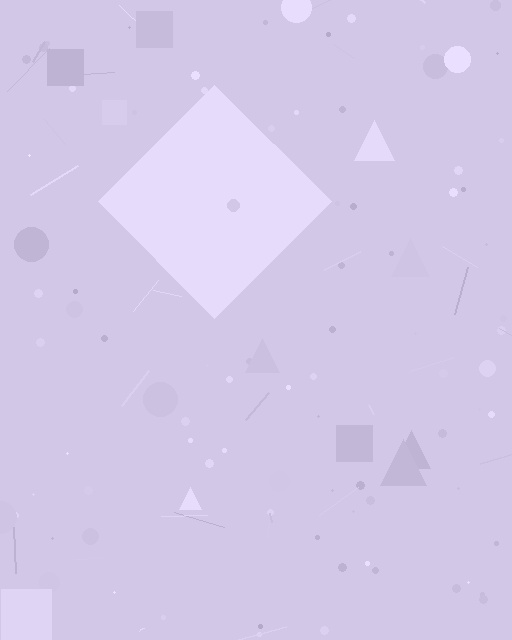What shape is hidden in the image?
A diamond is hidden in the image.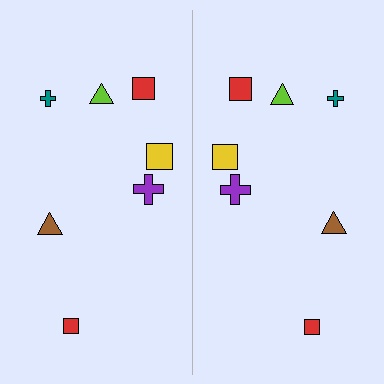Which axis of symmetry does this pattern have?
The pattern has a vertical axis of symmetry running through the center of the image.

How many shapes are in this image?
There are 14 shapes in this image.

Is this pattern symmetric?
Yes, this pattern has bilateral (reflection) symmetry.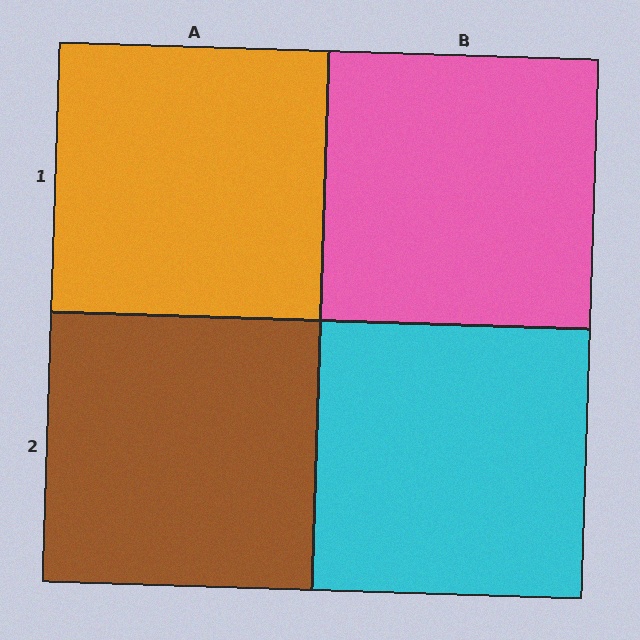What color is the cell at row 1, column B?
Pink.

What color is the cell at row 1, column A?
Orange.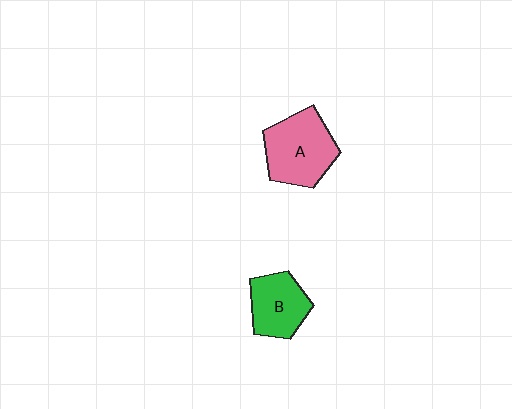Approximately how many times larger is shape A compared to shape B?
Approximately 1.4 times.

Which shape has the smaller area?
Shape B (green).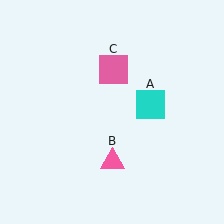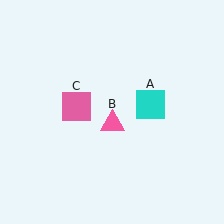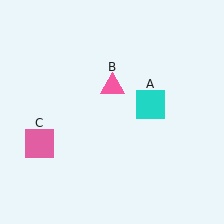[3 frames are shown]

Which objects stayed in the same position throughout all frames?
Cyan square (object A) remained stationary.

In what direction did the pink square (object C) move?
The pink square (object C) moved down and to the left.